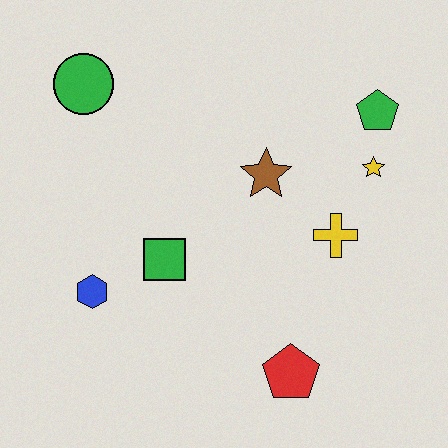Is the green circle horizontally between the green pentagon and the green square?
No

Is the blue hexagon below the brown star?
Yes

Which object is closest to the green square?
The blue hexagon is closest to the green square.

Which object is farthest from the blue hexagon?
The green pentagon is farthest from the blue hexagon.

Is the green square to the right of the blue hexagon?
Yes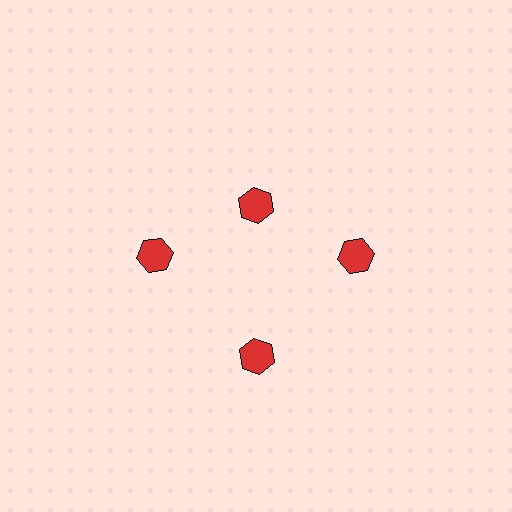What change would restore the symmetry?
The symmetry would be restored by moving it outward, back onto the ring so that all 4 hexagons sit at equal angles and equal distance from the center.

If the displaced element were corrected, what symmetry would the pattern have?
It would have 4-fold rotational symmetry — the pattern would map onto itself every 90 degrees.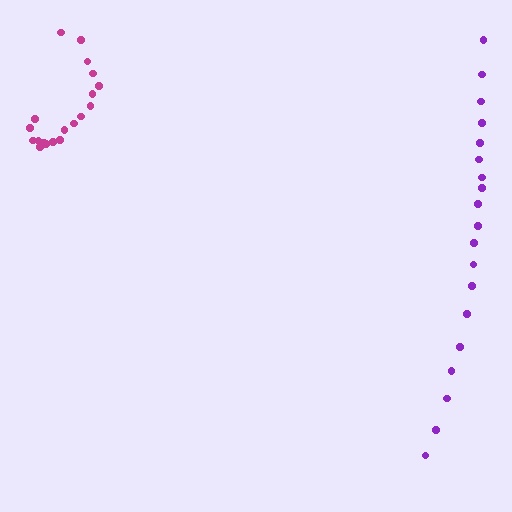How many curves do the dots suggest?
There are 2 distinct paths.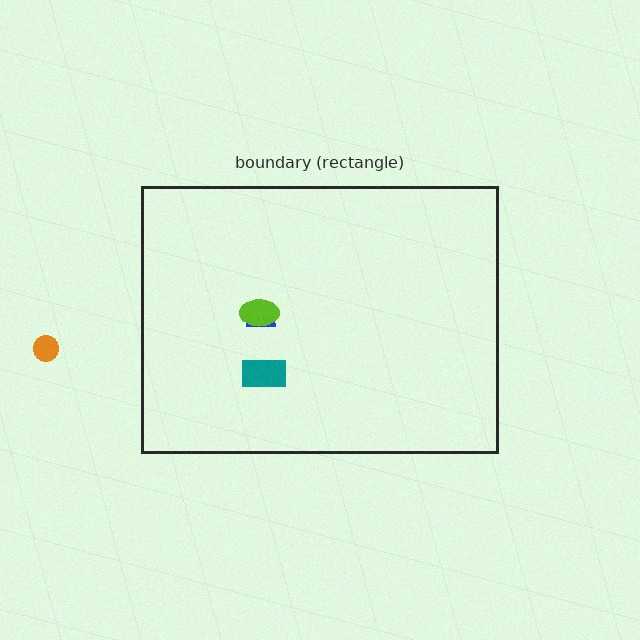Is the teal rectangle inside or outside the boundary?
Inside.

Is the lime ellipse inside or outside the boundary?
Inside.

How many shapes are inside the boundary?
3 inside, 1 outside.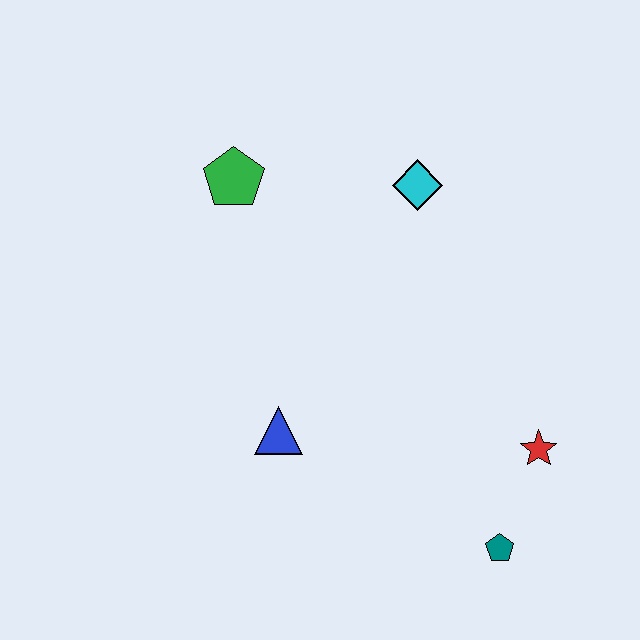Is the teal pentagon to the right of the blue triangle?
Yes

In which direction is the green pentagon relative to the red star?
The green pentagon is to the left of the red star.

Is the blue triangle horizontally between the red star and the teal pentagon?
No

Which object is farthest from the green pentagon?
The teal pentagon is farthest from the green pentagon.